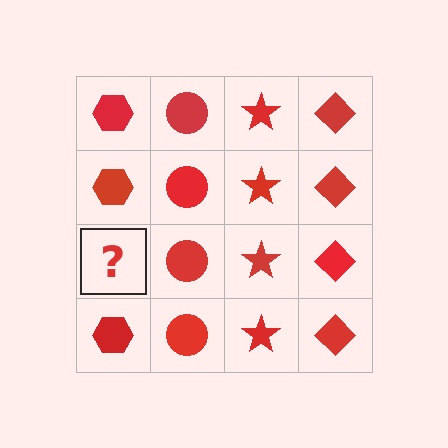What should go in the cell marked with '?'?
The missing cell should contain a red hexagon.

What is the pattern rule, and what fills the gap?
The rule is that each column has a consistent shape. The gap should be filled with a red hexagon.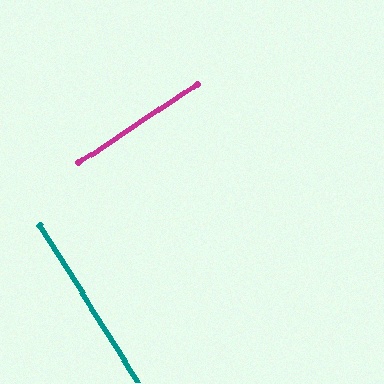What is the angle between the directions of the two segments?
Approximately 89 degrees.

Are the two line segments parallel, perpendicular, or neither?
Perpendicular — they meet at approximately 89°.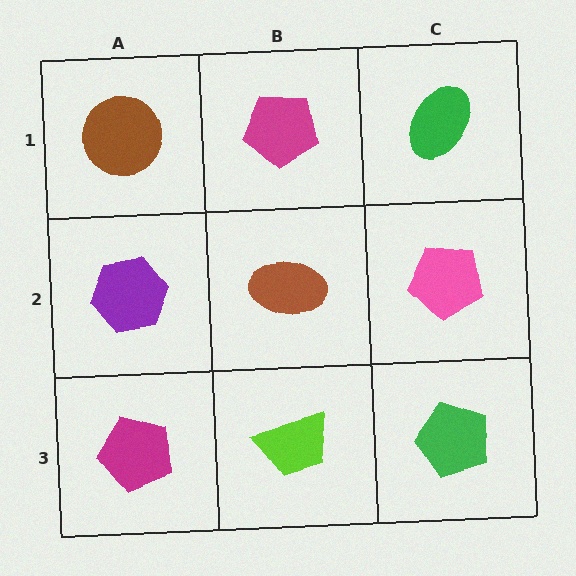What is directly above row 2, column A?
A brown circle.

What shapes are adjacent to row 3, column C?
A pink pentagon (row 2, column C), a lime trapezoid (row 3, column B).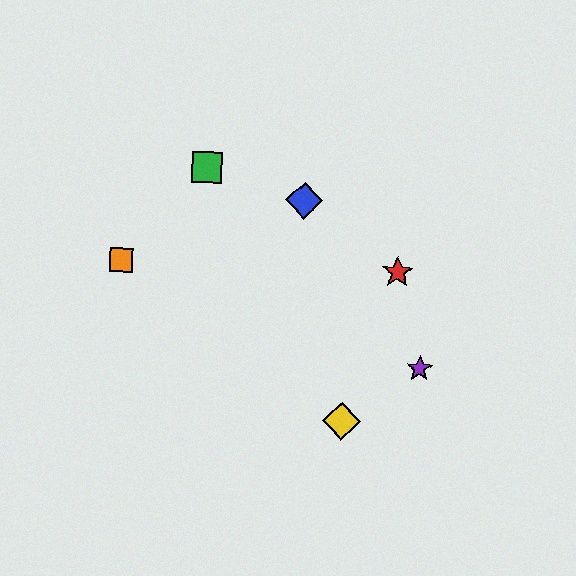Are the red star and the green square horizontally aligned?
No, the red star is at y≈272 and the green square is at y≈167.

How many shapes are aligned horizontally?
2 shapes (the red star, the orange square) are aligned horizontally.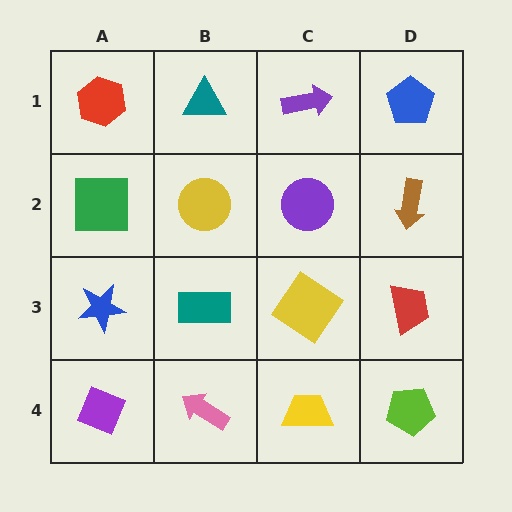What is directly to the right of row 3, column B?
A yellow diamond.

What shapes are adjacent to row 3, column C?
A purple circle (row 2, column C), a yellow trapezoid (row 4, column C), a teal rectangle (row 3, column B), a red trapezoid (row 3, column D).